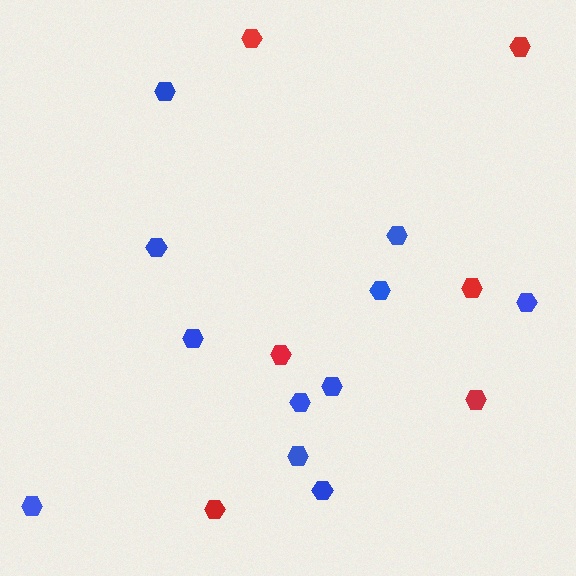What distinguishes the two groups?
There are 2 groups: one group of blue hexagons (11) and one group of red hexagons (6).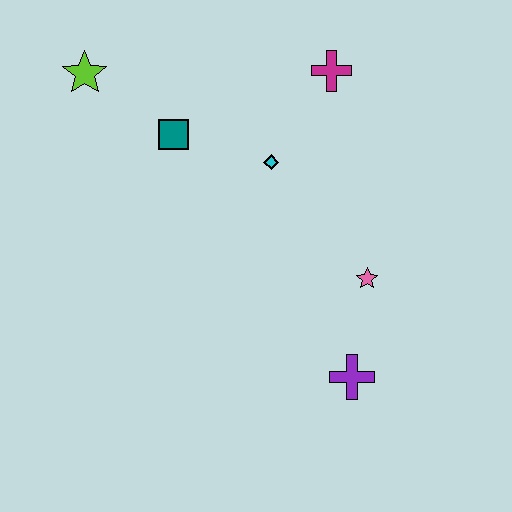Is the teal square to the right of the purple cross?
No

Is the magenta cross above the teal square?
Yes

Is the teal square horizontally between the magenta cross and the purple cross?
No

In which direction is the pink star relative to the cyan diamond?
The pink star is below the cyan diamond.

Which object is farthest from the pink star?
The lime star is farthest from the pink star.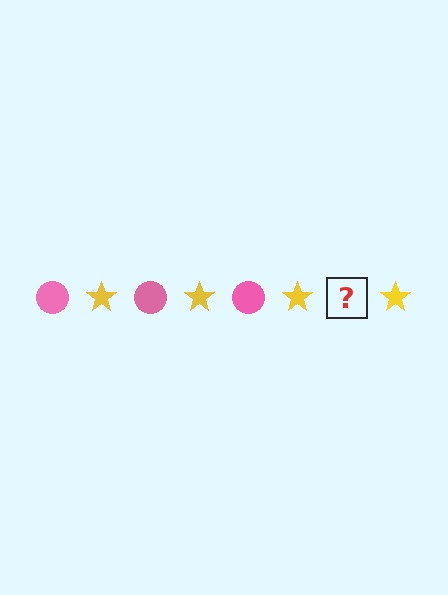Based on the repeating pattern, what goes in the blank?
The blank should be a pink circle.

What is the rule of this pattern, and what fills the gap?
The rule is that the pattern alternates between pink circle and yellow star. The gap should be filled with a pink circle.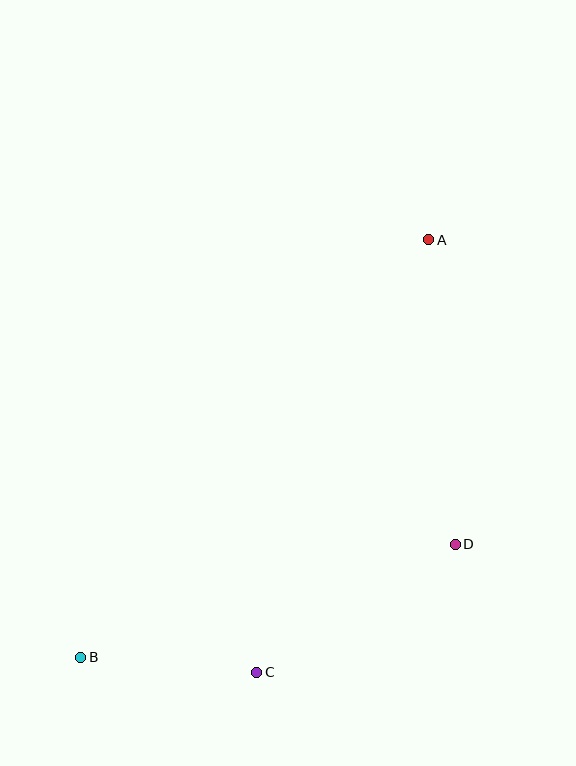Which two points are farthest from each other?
Points A and B are farthest from each other.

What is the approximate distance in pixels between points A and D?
The distance between A and D is approximately 306 pixels.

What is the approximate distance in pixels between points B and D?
The distance between B and D is approximately 391 pixels.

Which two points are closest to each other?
Points B and C are closest to each other.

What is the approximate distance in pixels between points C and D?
The distance between C and D is approximately 236 pixels.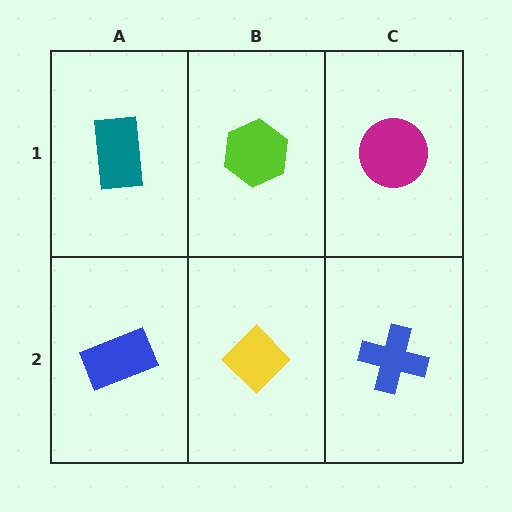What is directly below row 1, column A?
A blue rectangle.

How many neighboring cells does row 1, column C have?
2.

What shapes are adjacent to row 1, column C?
A blue cross (row 2, column C), a lime hexagon (row 1, column B).